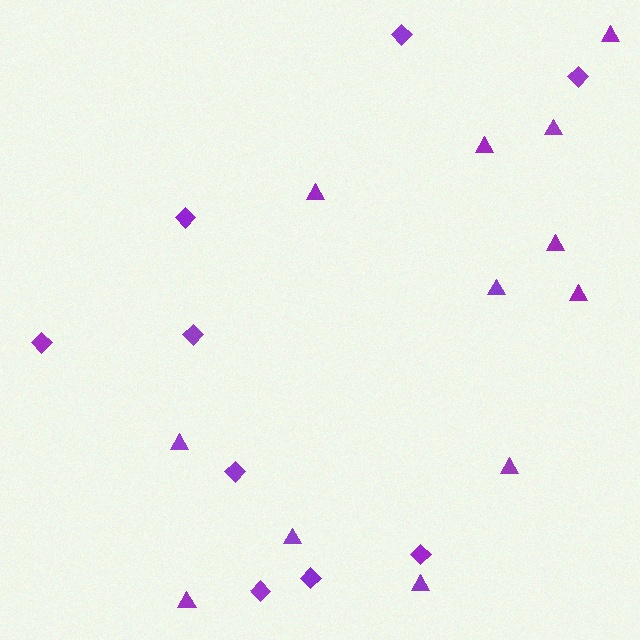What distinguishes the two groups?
There are 2 groups: one group of triangles (12) and one group of diamonds (9).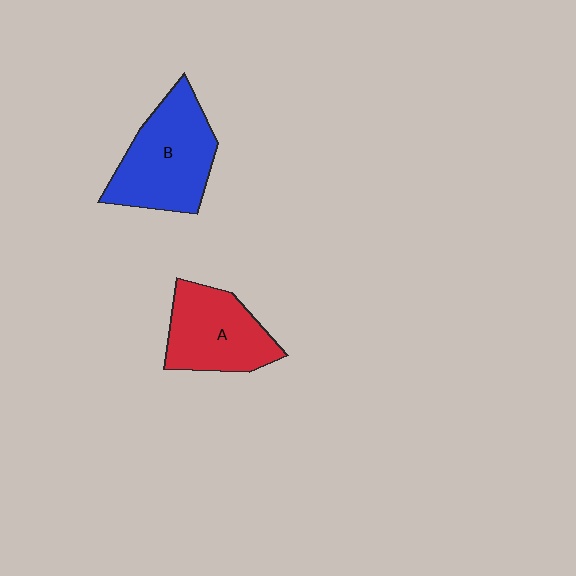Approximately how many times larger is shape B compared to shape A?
Approximately 1.2 times.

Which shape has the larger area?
Shape B (blue).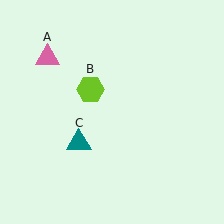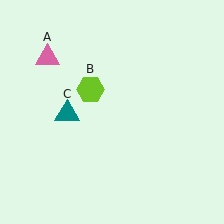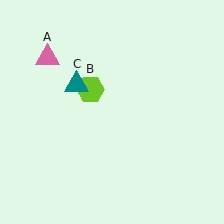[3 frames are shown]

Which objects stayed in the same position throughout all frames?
Pink triangle (object A) and lime hexagon (object B) remained stationary.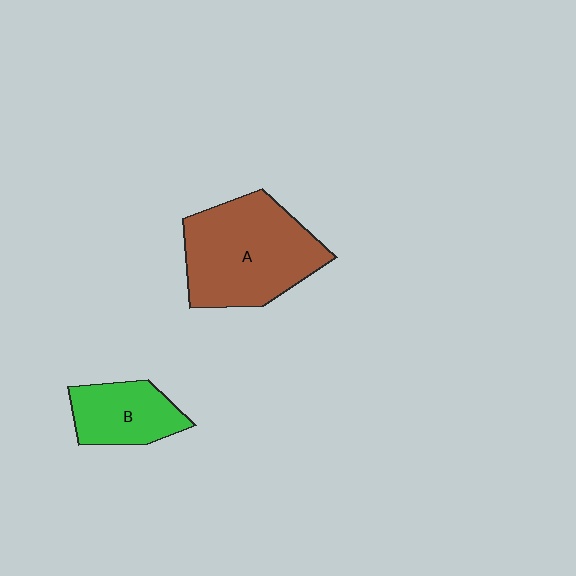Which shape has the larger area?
Shape A (brown).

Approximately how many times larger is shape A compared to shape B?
Approximately 2.0 times.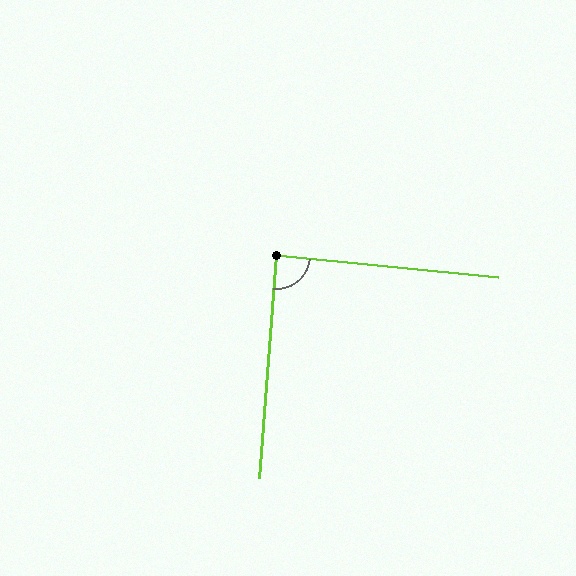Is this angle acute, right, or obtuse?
It is approximately a right angle.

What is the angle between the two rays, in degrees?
Approximately 89 degrees.